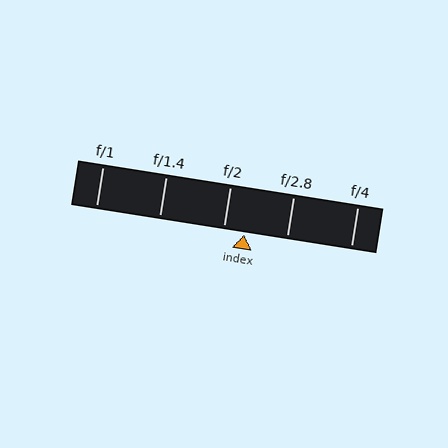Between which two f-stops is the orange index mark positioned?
The index mark is between f/2 and f/2.8.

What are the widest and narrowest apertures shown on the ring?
The widest aperture shown is f/1 and the narrowest is f/4.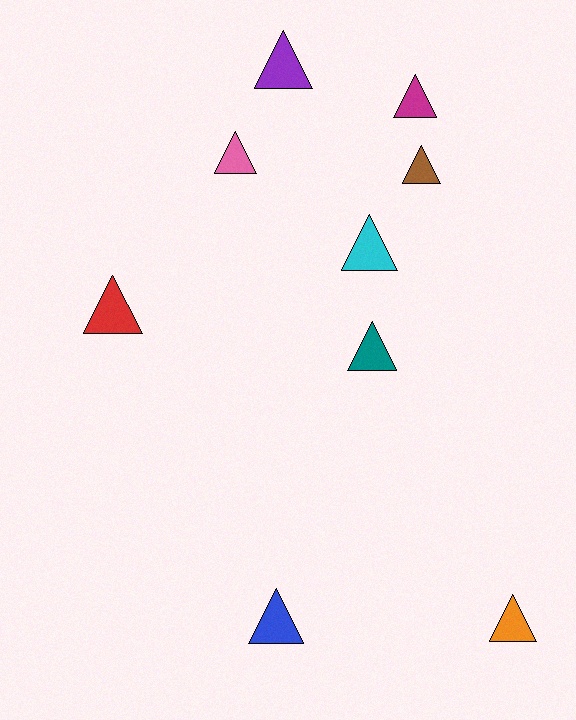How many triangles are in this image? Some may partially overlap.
There are 9 triangles.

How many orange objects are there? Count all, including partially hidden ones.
There is 1 orange object.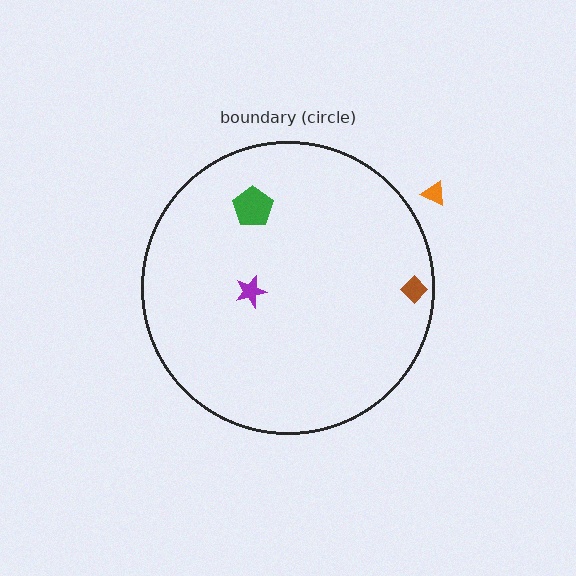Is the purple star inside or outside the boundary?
Inside.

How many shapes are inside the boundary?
3 inside, 1 outside.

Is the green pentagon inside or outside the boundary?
Inside.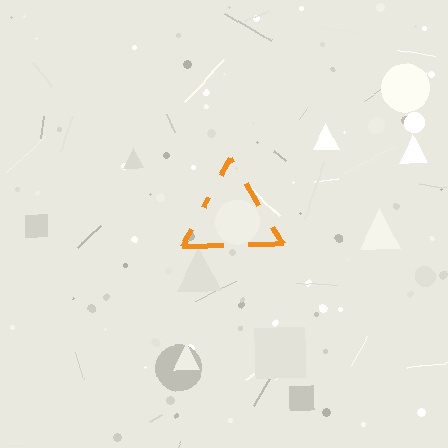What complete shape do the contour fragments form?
The contour fragments form a triangle.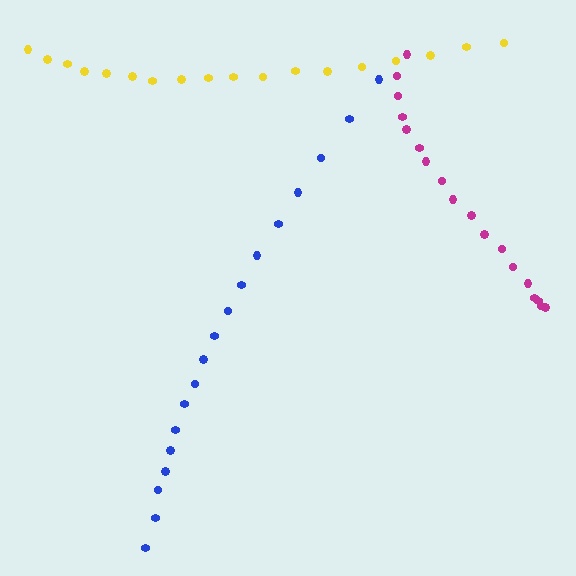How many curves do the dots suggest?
There are 3 distinct paths.